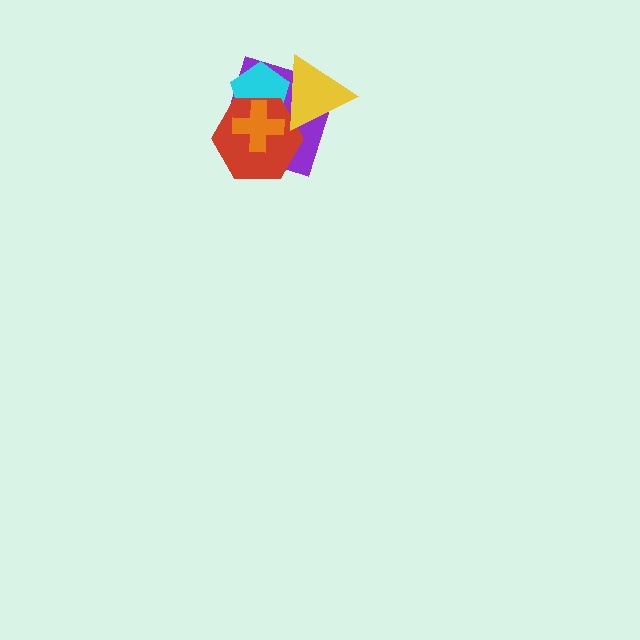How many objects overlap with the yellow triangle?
3 objects overlap with the yellow triangle.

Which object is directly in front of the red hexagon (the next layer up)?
The orange cross is directly in front of the red hexagon.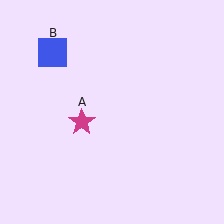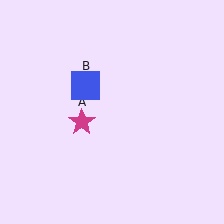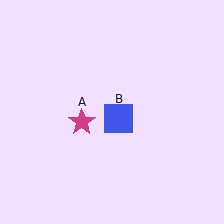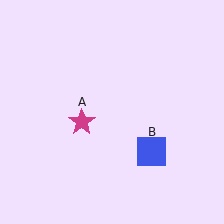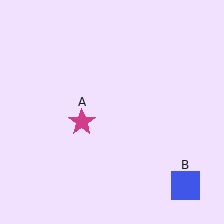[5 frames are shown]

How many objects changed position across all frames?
1 object changed position: blue square (object B).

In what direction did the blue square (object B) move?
The blue square (object B) moved down and to the right.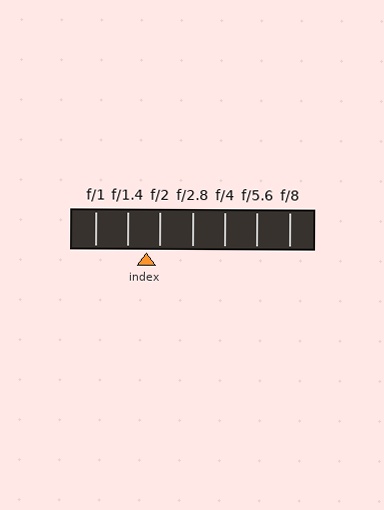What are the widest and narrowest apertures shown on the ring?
The widest aperture shown is f/1 and the narrowest is f/8.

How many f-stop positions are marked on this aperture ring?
There are 7 f-stop positions marked.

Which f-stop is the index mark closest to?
The index mark is closest to f/2.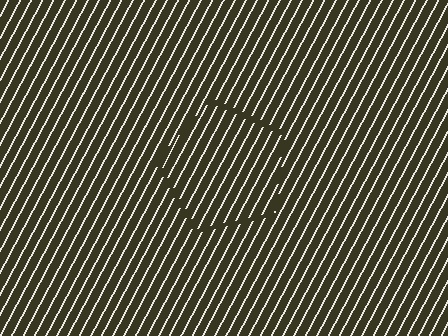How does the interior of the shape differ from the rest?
The interior of the shape contains the same grating, shifted by half a period — the contour is defined by the phase discontinuity where line-ends from the inner and outer gratings abut.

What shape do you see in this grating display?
An illusory pentagon. The interior of the shape contains the same grating, shifted by half a period — the contour is defined by the phase discontinuity where line-ends from the inner and outer gratings abut.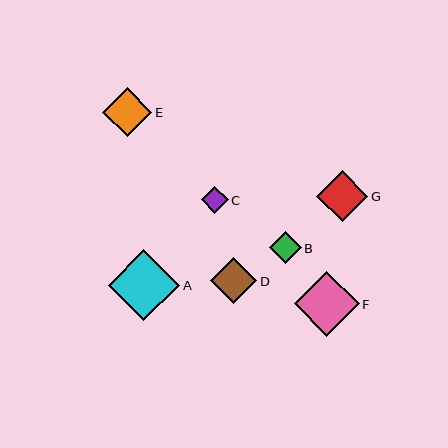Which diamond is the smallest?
Diamond C is the smallest with a size of approximately 27 pixels.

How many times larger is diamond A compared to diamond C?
Diamond A is approximately 2.6 times the size of diamond C.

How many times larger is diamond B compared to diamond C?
Diamond B is approximately 1.2 times the size of diamond C.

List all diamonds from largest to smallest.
From largest to smallest: A, F, G, E, D, B, C.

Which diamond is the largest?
Diamond A is the largest with a size of approximately 72 pixels.